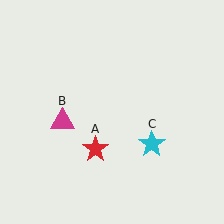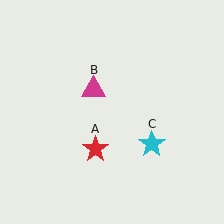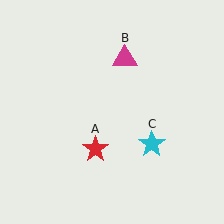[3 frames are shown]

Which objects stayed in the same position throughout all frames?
Red star (object A) and cyan star (object C) remained stationary.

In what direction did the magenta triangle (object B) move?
The magenta triangle (object B) moved up and to the right.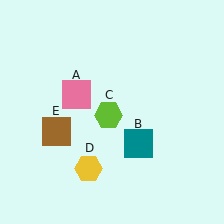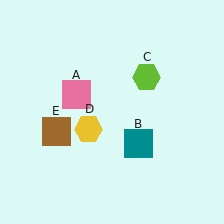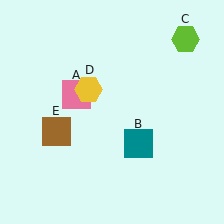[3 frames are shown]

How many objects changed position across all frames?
2 objects changed position: lime hexagon (object C), yellow hexagon (object D).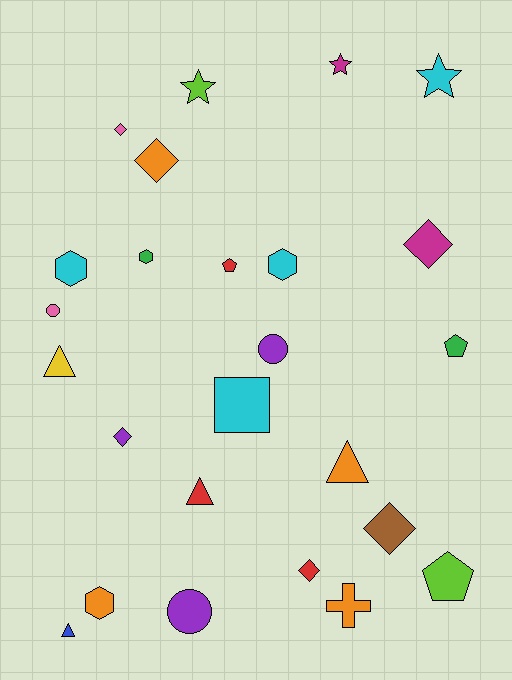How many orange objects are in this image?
There are 4 orange objects.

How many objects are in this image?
There are 25 objects.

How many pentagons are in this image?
There are 3 pentagons.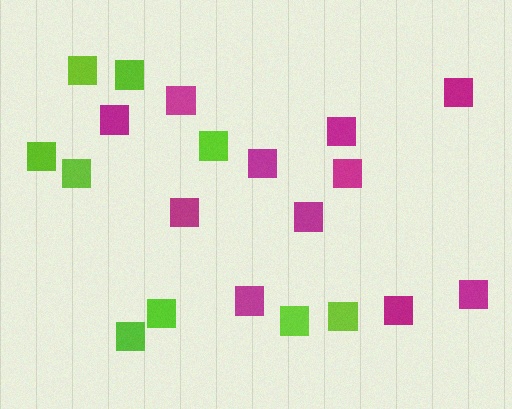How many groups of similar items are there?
There are 2 groups: one group of magenta squares (11) and one group of lime squares (9).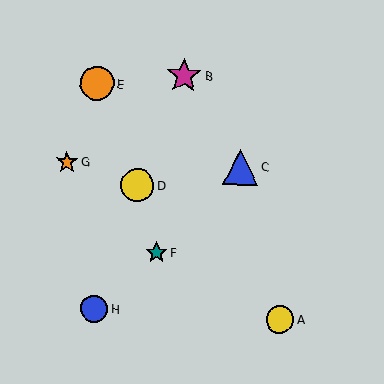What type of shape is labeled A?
Shape A is a yellow circle.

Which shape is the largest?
The blue triangle (labeled C) is the largest.